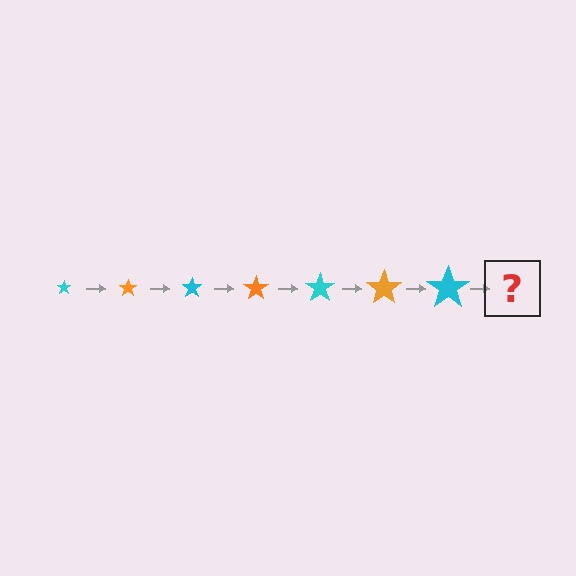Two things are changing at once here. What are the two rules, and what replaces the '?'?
The two rules are that the star grows larger each step and the color cycles through cyan and orange. The '?' should be an orange star, larger than the previous one.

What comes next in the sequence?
The next element should be an orange star, larger than the previous one.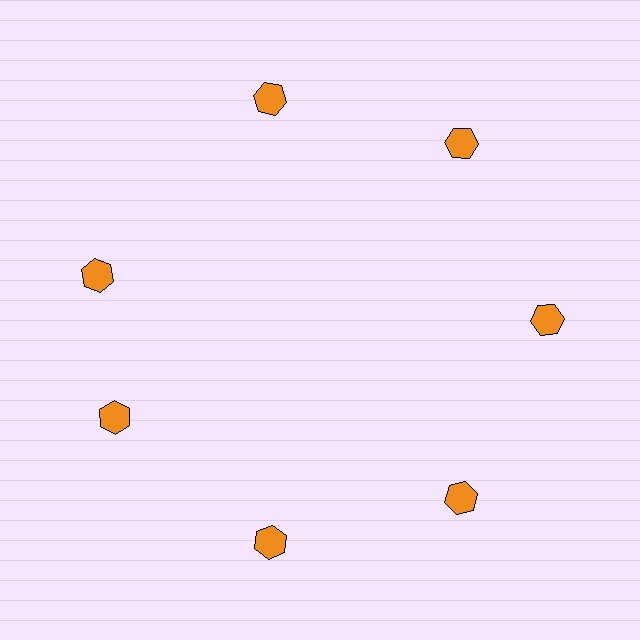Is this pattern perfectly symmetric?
No. The 7 orange hexagons are arranged in a ring, but one element near the 10 o'clock position is rotated out of alignment along the ring, breaking the 7-fold rotational symmetry.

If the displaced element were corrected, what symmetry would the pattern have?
It would have 7-fold rotational symmetry — the pattern would map onto itself every 51 degrees.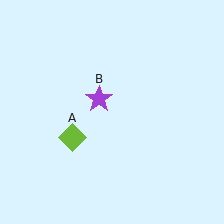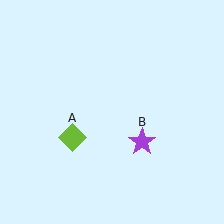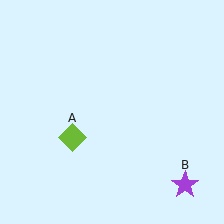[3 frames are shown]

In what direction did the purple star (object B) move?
The purple star (object B) moved down and to the right.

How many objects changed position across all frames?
1 object changed position: purple star (object B).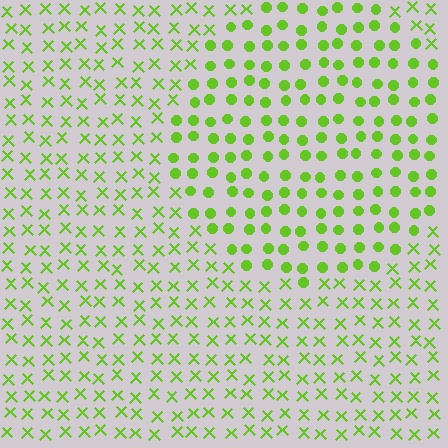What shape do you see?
I see a circle.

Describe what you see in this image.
The image is filled with small lime elements arranged in a uniform grid. A circle-shaped region contains circles, while the surrounding area contains X marks. The boundary is defined purely by the change in element shape.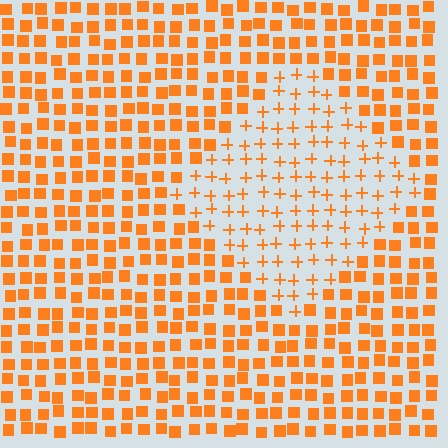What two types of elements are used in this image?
The image uses plus signs inside the diamond region and squares outside it.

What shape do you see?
I see a diamond.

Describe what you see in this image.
The image is filled with small orange elements arranged in a uniform grid. A diamond-shaped region contains plus signs, while the surrounding area contains squares. The boundary is defined purely by the change in element shape.